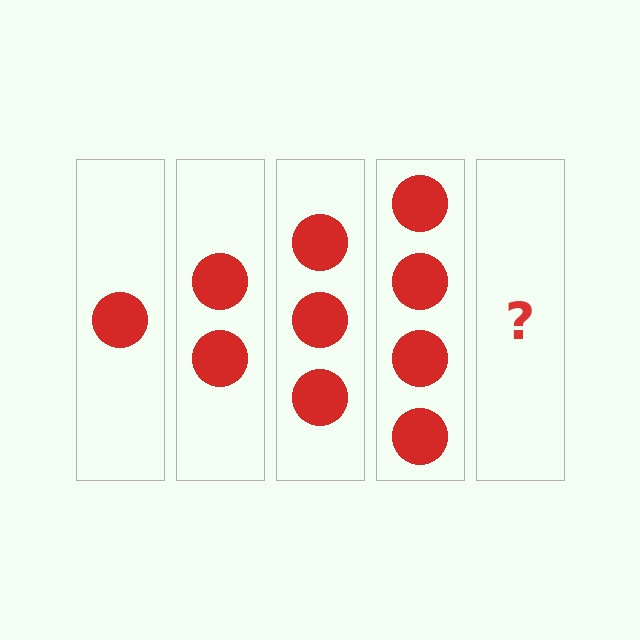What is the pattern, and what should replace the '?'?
The pattern is that each step adds one more circle. The '?' should be 5 circles.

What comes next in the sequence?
The next element should be 5 circles.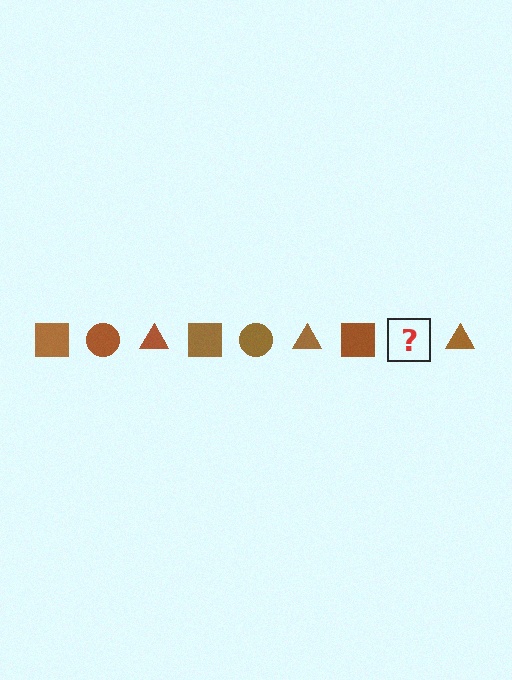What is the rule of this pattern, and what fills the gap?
The rule is that the pattern cycles through square, circle, triangle shapes in brown. The gap should be filled with a brown circle.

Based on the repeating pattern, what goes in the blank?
The blank should be a brown circle.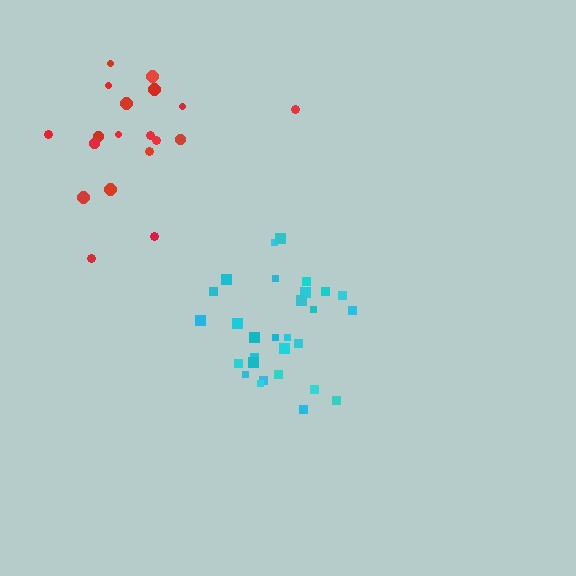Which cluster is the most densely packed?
Cyan.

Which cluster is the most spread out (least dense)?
Red.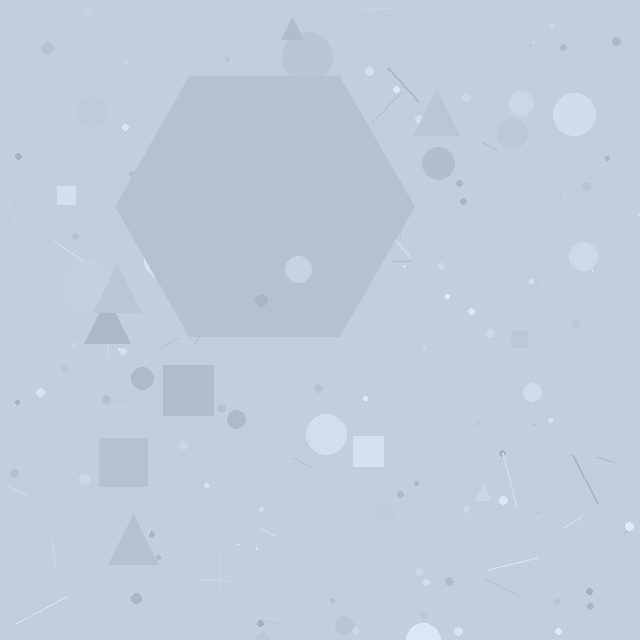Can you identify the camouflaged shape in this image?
The camouflaged shape is a hexagon.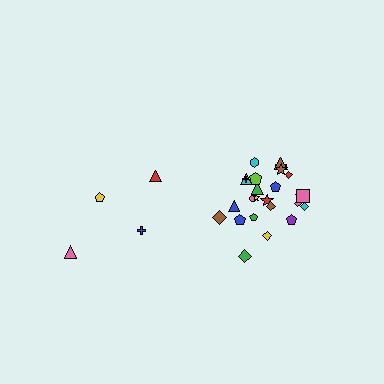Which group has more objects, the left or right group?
The right group.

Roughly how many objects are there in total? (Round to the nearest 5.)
Roughly 30 objects in total.